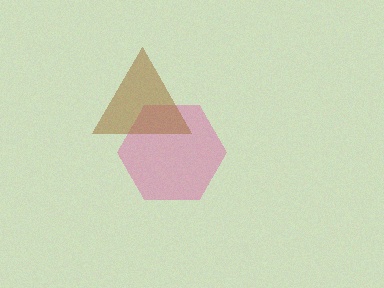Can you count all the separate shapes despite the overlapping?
Yes, there are 2 separate shapes.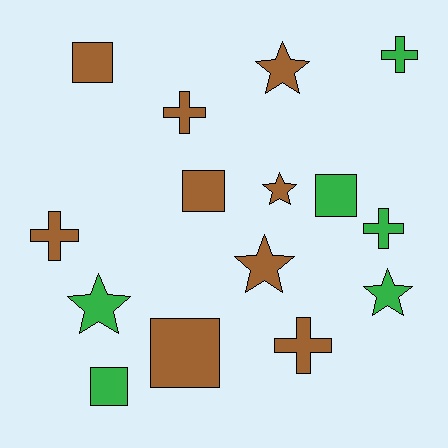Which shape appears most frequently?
Star, with 5 objects.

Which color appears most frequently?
Brown, with 9 objects.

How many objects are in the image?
There are 15 objects.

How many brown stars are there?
There are 3 brown stars.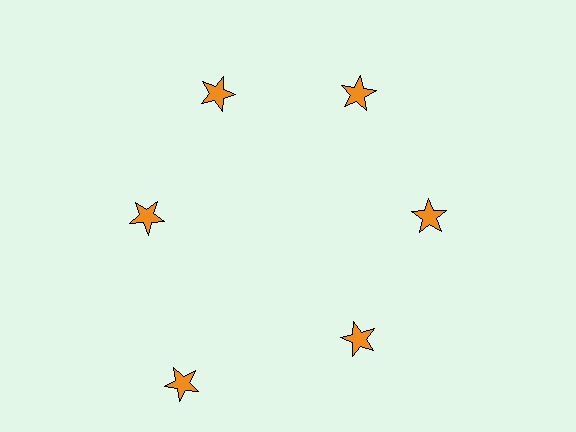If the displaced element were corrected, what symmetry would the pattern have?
It would have 6-fold rotational symmetry — the pattern would map onto itself every 60 degrees.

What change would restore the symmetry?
The symmetry would be restored by moving it inward, back onto the ring so that all 6 stars sit at equal angles and equal distance from the center.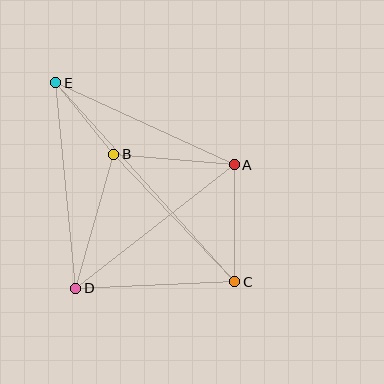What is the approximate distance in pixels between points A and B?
The distance between A and B is approximately 121 pixels.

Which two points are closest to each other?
Points B and E are closest to each other.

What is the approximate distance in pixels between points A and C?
The distance between A and C is approximately 117 pixels.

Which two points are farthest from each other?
Points C and E are farthest from each other.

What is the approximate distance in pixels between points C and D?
The distance between C and D is approximately 159 pixels.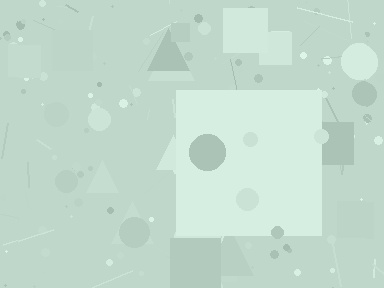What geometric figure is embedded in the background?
A square is embedded in the background.